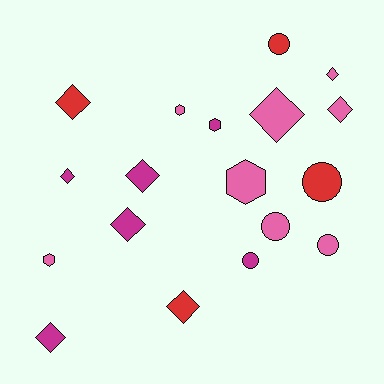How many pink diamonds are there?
There are 3 pink diamonds.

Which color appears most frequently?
Pink, with 8 objects.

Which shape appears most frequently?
Diamond, with 9 objects.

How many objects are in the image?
There are 18 objects.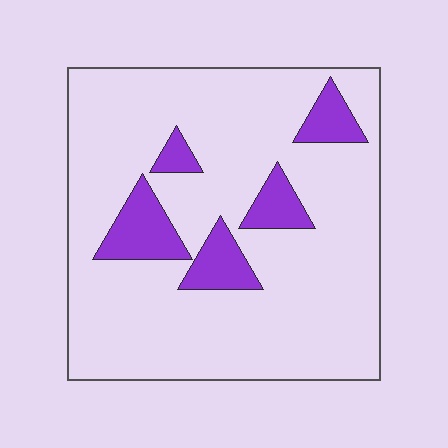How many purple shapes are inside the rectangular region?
5.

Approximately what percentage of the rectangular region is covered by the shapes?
Approximately 15%.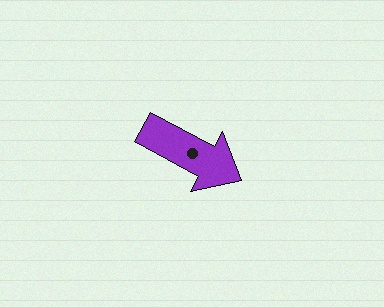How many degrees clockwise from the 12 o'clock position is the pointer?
Approximately 118 degrees.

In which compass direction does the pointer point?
Southeast.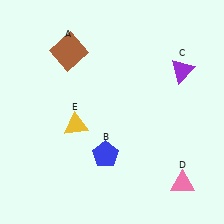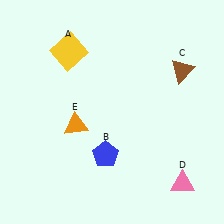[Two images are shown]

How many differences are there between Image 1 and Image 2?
There are 3 differences between the two images.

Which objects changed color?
A changed from brown to yellow. C changed from purple to brown. E changed from yellow to orange.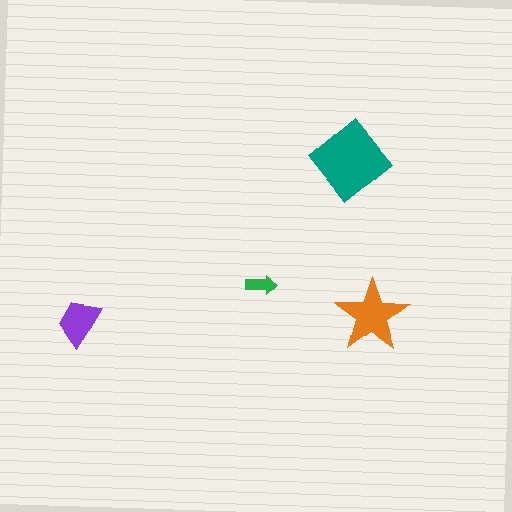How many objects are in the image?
There are 4 objects in the image.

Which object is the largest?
The teal diamond.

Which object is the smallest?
The green arrow.